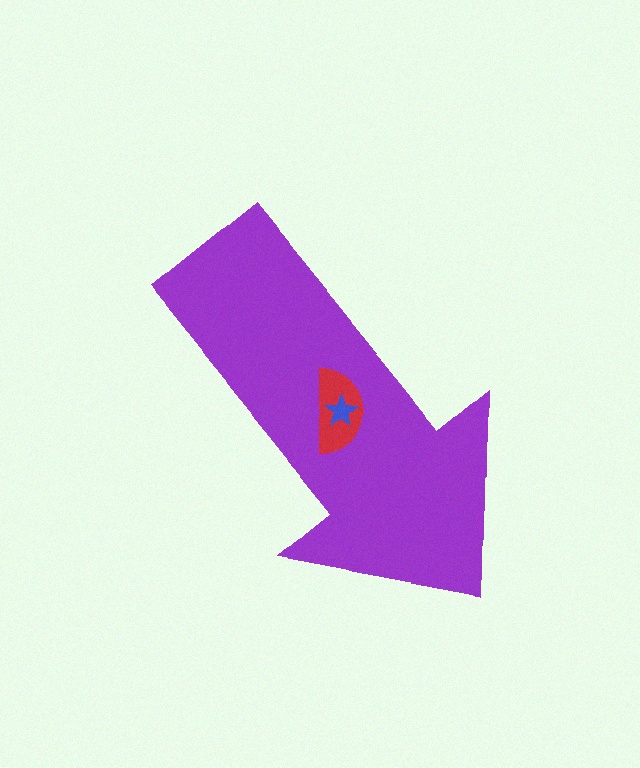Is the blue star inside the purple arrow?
Yes.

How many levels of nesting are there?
3.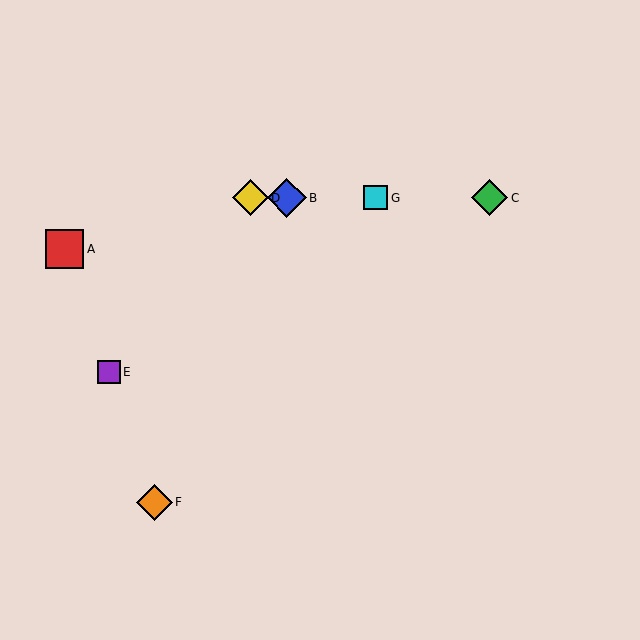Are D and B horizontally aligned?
Yes, both are at y≈198.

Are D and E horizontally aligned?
No, D is at y≈198 and E is at y≈372.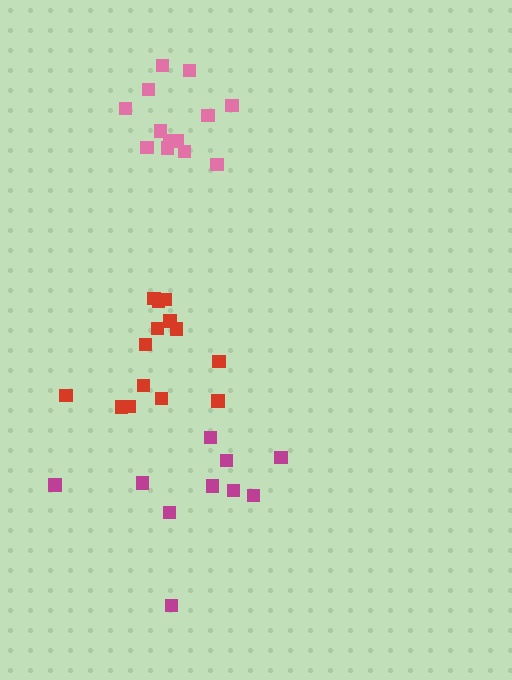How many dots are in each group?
Group 1: 10 dots, Group 2: 14 dots, Group 3: 14 dots (38 total).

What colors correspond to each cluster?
The clusters are colored: magenta, pink, red.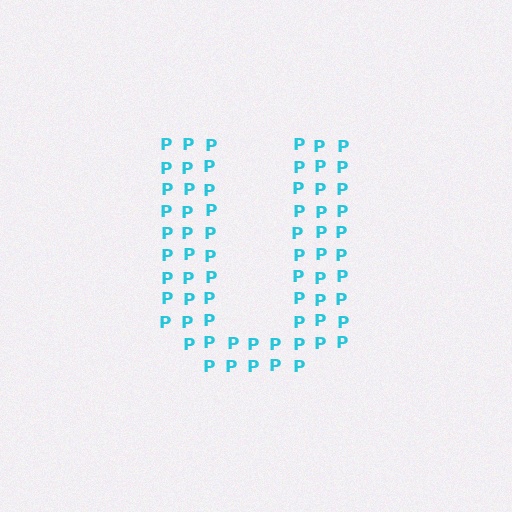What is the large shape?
The large shape is the letter U.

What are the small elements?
The small elements are letter P's.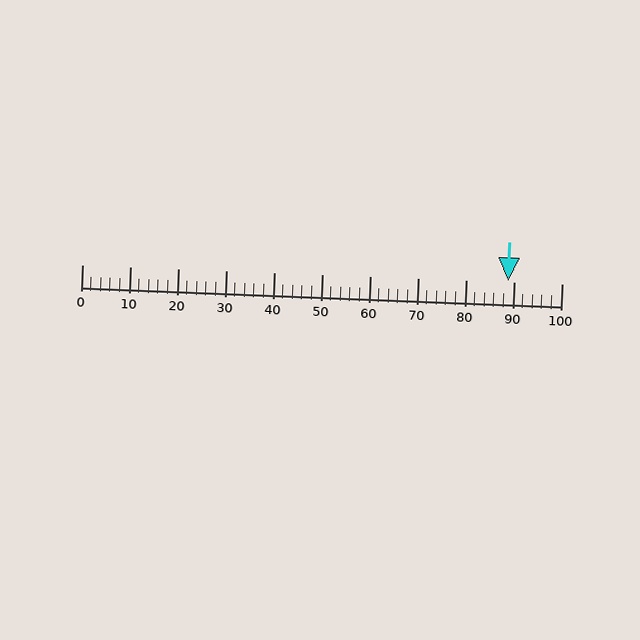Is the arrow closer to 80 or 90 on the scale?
The arrow is closer to 90.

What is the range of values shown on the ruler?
The ruler shows values from 0 to 100.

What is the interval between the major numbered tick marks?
The major tick marks are spaced 10 units apart.